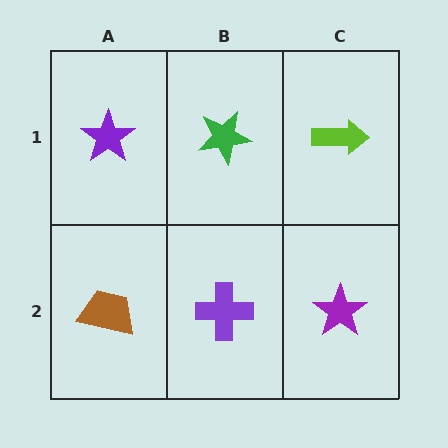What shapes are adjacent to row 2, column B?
A green star (row 1, column B), a brown trapezoid (row 2, column A), a purple star (row 2, column C).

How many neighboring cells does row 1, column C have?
2.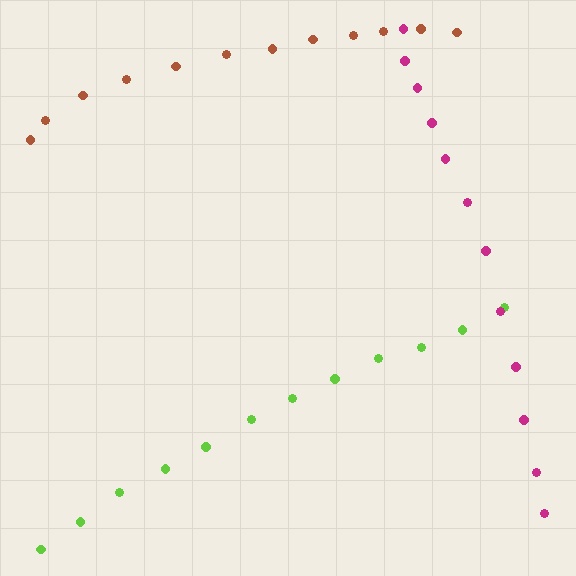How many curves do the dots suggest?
There are 3 distinct paths.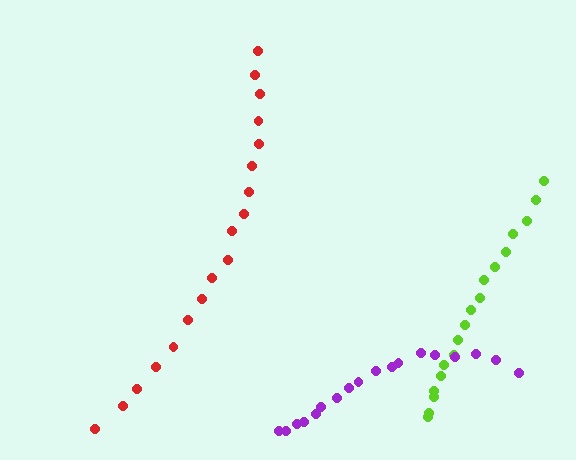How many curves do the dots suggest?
There are 3 distinct paths.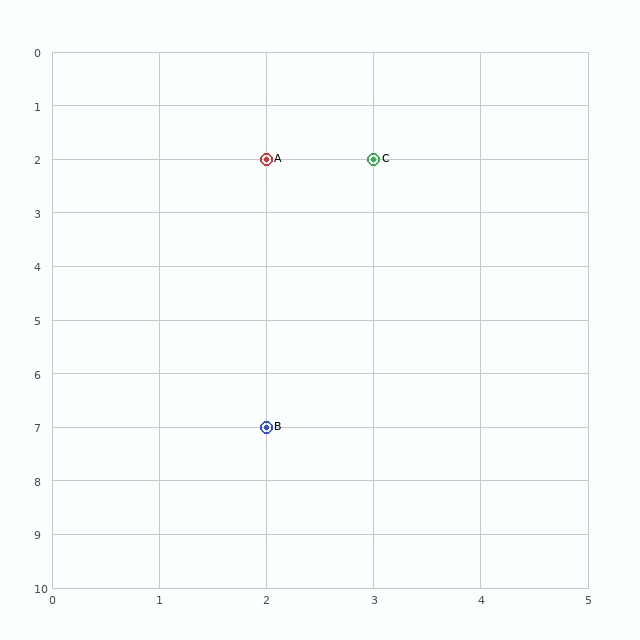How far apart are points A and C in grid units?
Points A and C are 1 column apart.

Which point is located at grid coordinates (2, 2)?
Point A is at (2, 2).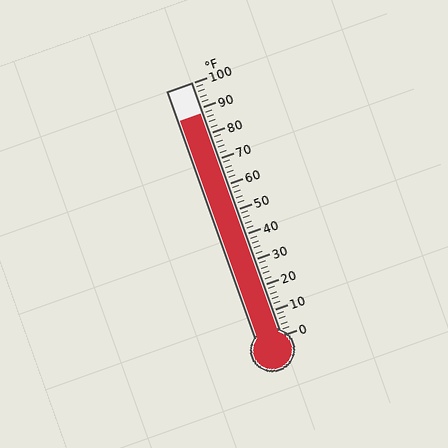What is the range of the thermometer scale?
The thermometer scale ranges from 0°F to 100°F.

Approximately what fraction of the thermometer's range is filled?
The thermometer is filled to approximately 90% of its range.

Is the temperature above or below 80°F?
The temperature is above 80°F.